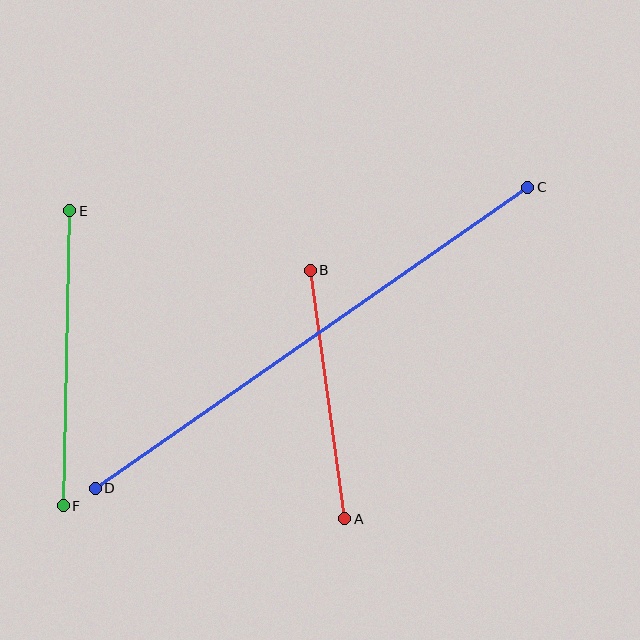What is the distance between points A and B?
The distance is approximately 251 pixels.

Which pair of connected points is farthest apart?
Points C and D are farthest apart.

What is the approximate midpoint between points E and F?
The midpoint is at approximately (66, 358) pixels.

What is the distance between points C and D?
The distance is approximately 527 pixels.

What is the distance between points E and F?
The distance is approximately 295 pixels.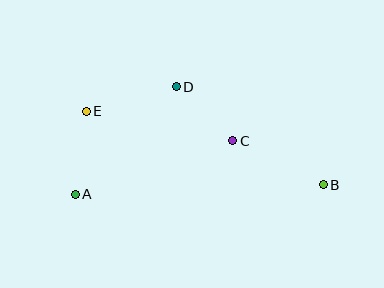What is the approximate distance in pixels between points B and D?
The distance between B and D is approximately 177 pixels.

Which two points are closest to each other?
Points C and D are closest to each other.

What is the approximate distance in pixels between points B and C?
The distance between B and C is approximately 101 pixels.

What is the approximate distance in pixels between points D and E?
The distance between D and E is approximately 93 pixels.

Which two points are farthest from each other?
Points A and B are farthest from each other.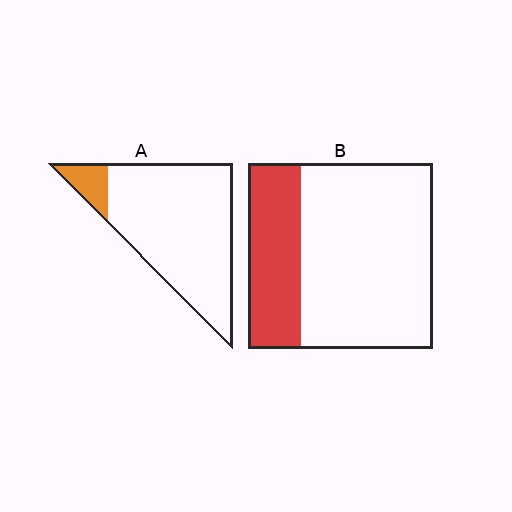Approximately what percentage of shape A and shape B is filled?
A is approximately 10% and B is approximately 30%.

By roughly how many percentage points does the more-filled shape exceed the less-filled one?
By roughly 20 percentage points (B over A).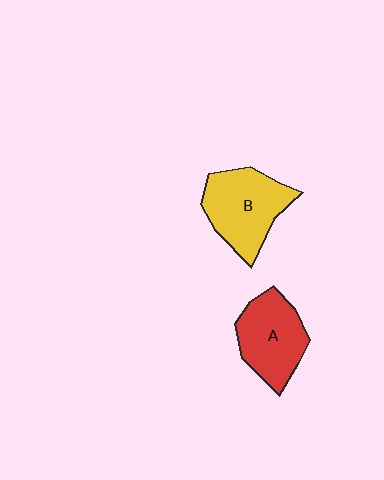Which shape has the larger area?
Shape B (yellow).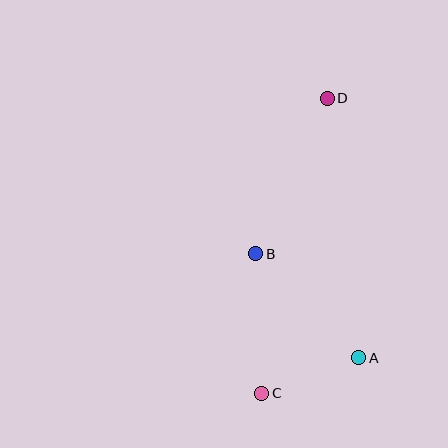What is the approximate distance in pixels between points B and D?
The distance between B and D is approximately 171 pixels.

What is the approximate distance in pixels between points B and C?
The distance between B and C is approximately 140 pixels.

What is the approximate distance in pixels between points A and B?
The distance between A and B is approximately 146 pixels.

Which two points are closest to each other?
Points A and C are closest to each other.